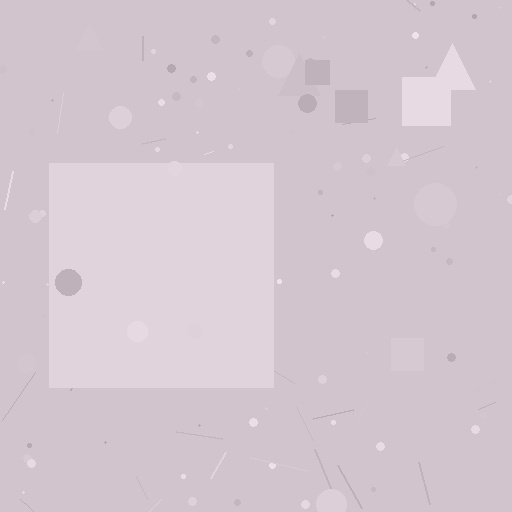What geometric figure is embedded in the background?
A square is embedded in the background.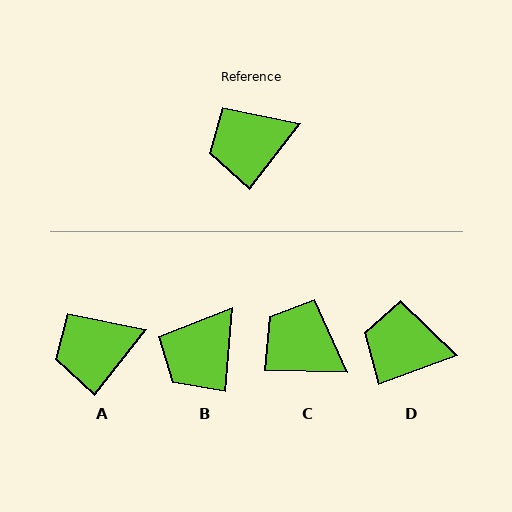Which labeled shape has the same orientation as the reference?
A.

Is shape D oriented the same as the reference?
No, it is off by about 33 degrees.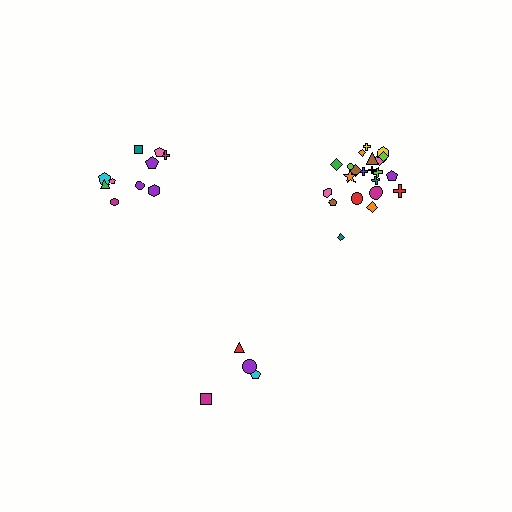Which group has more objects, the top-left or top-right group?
The top-right group.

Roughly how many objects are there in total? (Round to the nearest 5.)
Roughly 35 objects in total.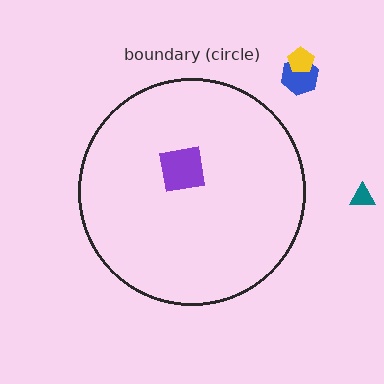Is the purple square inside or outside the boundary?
Inside.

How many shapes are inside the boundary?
1 inside, 3 outside.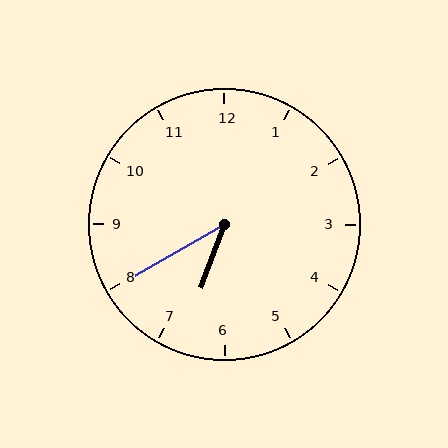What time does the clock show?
6:40.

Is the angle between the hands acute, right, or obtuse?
It is acute.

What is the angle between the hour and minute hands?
Approximately 40 degrees.